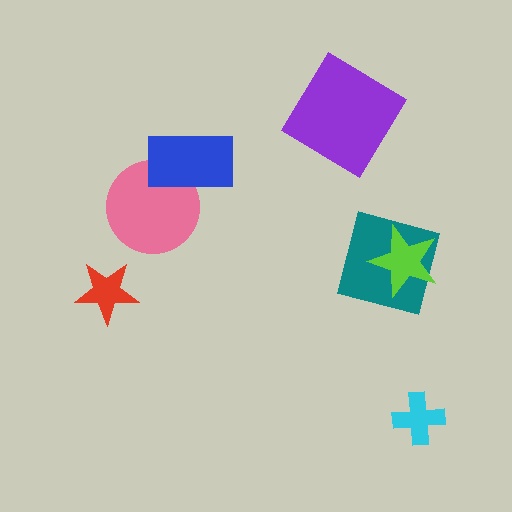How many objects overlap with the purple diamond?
0 objects overlap with the purple diamond.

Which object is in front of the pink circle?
The blue rectangle is in front of the pink circle.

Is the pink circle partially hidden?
Yes, it is partially covered by another shape.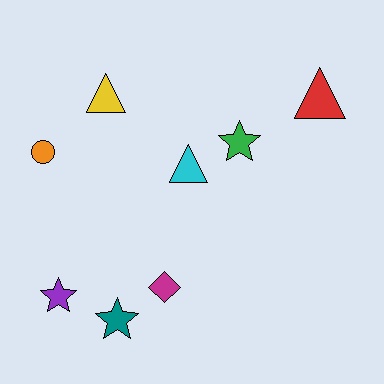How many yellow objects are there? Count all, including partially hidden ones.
There is 1 yellow object.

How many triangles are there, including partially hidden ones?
There are 3 triangles.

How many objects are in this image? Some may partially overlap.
There are 8 objects.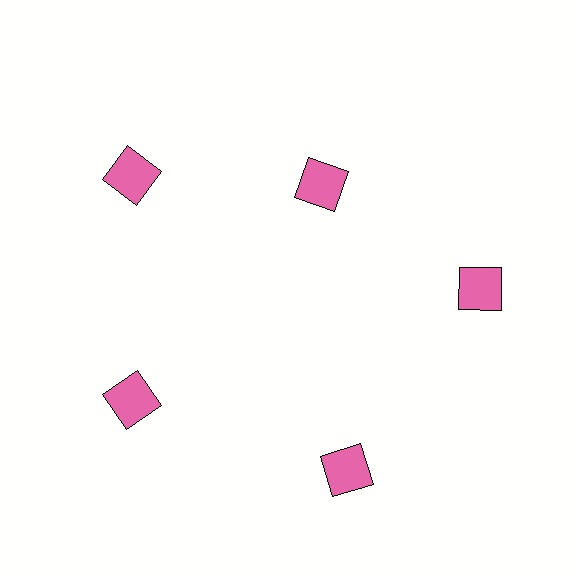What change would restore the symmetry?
The symmetry would be restored by moving it outward, back onto the ring so that all 5 squares sit at equal angles and equal distance from the center.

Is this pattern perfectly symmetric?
No. The 5 pink squares are arranged in a ring, but one element near the 1 o'clock position is pulled inward toward the center, breaking the 5-fold rotational symmetry.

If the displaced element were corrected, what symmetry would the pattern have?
It would have 5-fold rotational symmetry — the pattern would map onto itself every 72 degrees.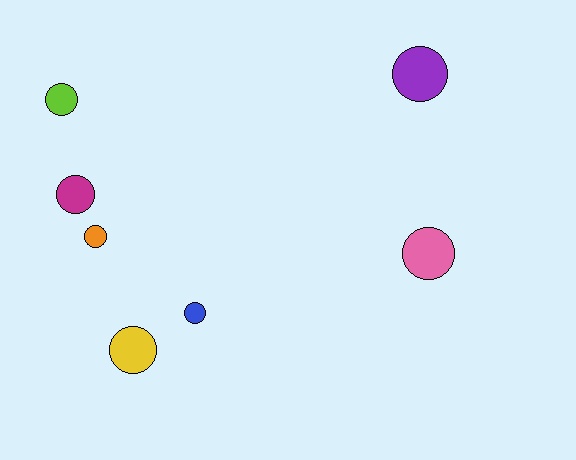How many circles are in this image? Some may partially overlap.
There are 7 circles.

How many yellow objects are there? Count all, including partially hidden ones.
There is 1 yellow object.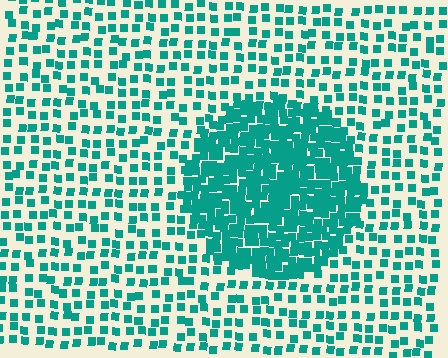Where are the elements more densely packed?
The elements are more densely packed inside the circle boundary.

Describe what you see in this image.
The image contains small teal elements arranged at two different densities. A circle-shaped region is visible where the elements are more densely packed than the surrounding area.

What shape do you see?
I see a circle.